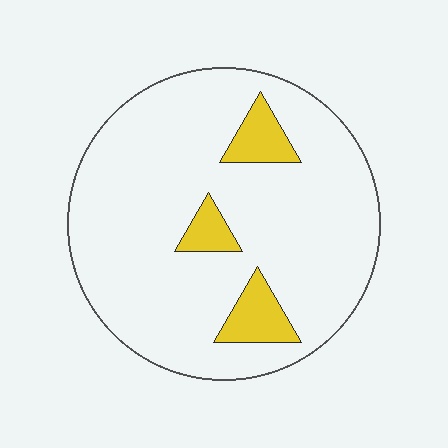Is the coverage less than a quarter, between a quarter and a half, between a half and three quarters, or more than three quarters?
Less than a quarter.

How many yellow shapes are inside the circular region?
3.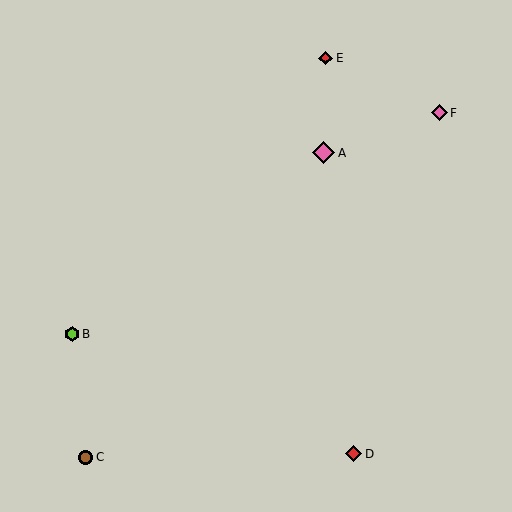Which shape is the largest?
The pink diamond (labeled A) is the largest.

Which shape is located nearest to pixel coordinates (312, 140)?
The pink diamond (labeled A) at (324, 153) is nearest to that location.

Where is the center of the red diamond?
The center of the red diamond is at (326, 58).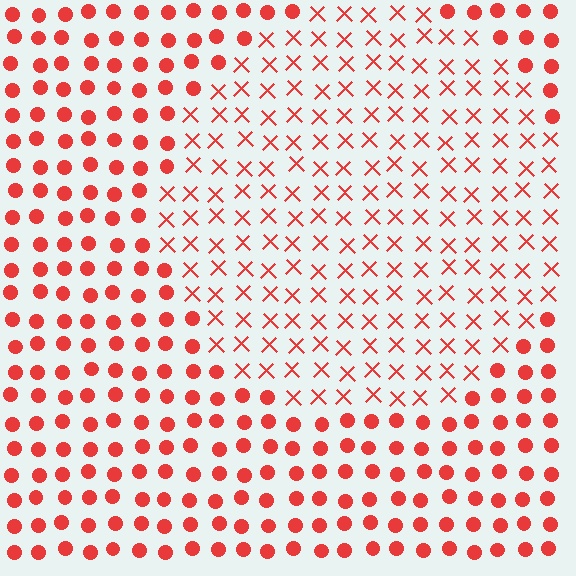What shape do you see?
I see a circle.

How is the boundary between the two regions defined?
The boundary is defined by a change in element shape: X marks inside vs. circles outside. All elements share the same color and spacing.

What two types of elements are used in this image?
The image uses X marks inside the circle region and circles outside it.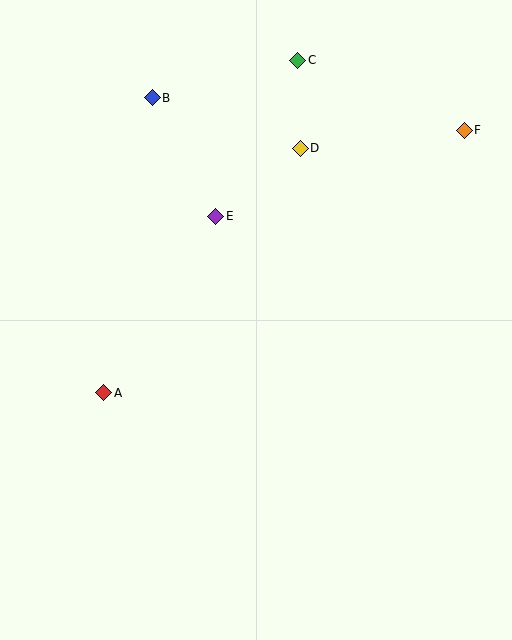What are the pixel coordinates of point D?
Point D is at (300, 148).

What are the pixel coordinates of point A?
Point A is at (104, 393).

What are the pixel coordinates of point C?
Point C is at (298, 60).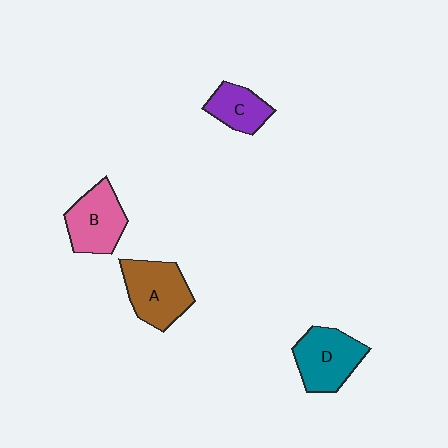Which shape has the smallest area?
Shape C (purple).